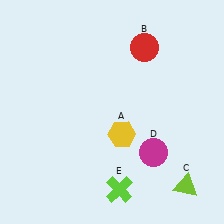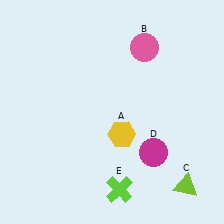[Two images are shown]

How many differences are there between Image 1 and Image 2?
There is 1 difference between the two images.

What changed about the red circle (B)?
In Image 1, B is red. In Image 2, it changed to pink.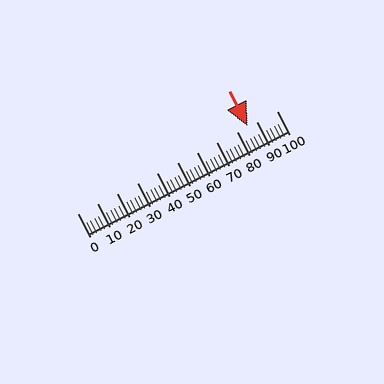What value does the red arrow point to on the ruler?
The red arrow points to approximately 85.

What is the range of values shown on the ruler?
The ruler shows values from 0 to 100.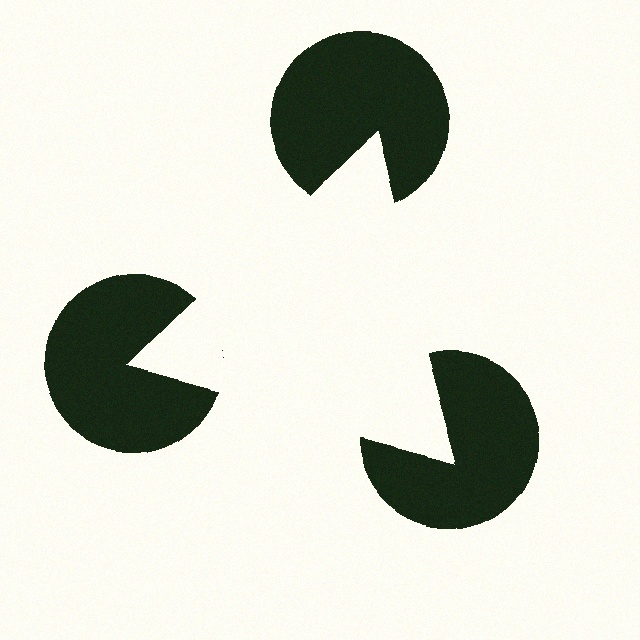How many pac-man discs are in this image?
There are 3 — one at each vertex of the illusory triangle.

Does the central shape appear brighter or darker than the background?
It typically appears slightly brighter than the background, even though no actual brightness change is drawn.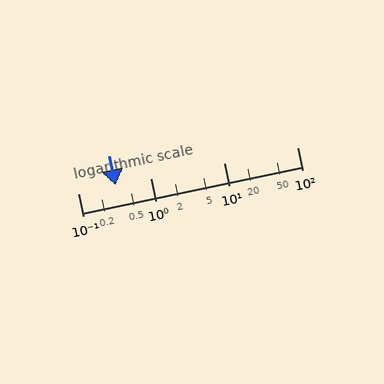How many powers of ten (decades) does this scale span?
The scale spans 3 decades, from 0.1 to 100.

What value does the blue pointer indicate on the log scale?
The pointer indicates approximately 0.33.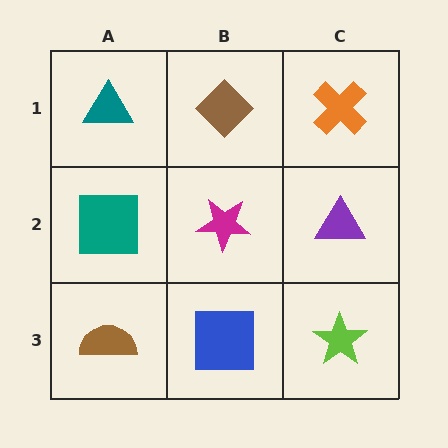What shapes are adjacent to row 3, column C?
A purple triangle (row 2, column C), a blue square (row 3, column B).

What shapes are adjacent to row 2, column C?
An orange cross (row 1, column C), a lime star (row 3, column C), a magenta star (row 2, column B).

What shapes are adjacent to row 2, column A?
A teal triangle (row 1, column A), a brown semicircle (row 3, column A), a magenta star (row 2, column B).